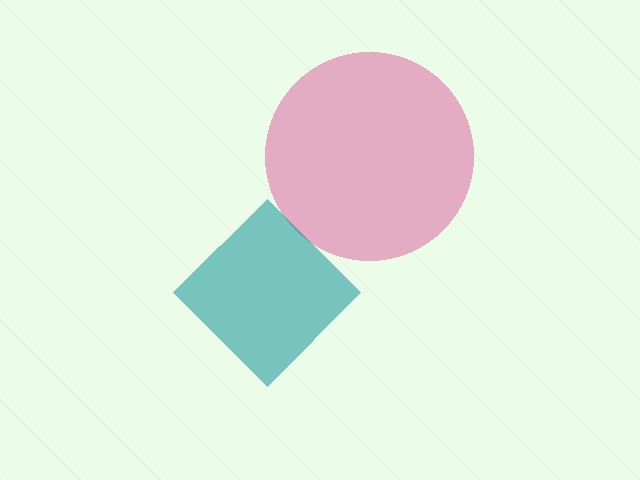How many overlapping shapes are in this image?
There are 2 overlapping shapes in the image.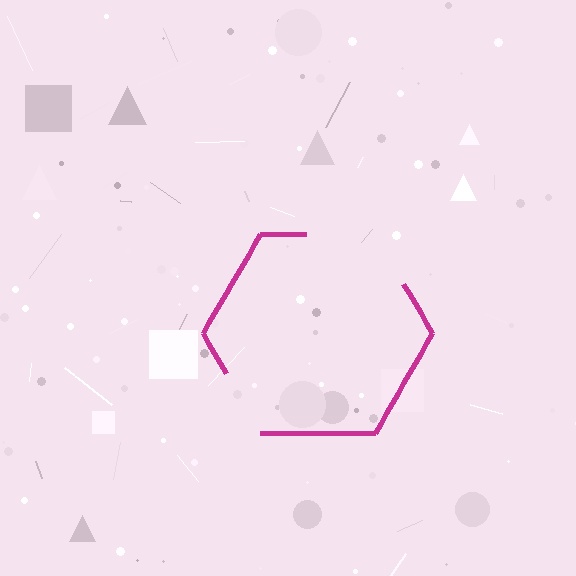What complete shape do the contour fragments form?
The contour fragments form a hexagon.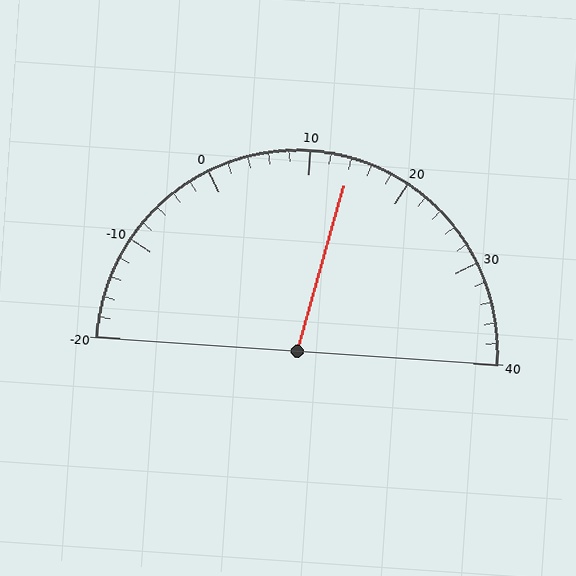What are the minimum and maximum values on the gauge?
The gauge ranges from -20 to 40.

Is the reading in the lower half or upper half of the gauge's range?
The reading is in the upper half of the range (-20 to 40).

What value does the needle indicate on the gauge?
The needle indicates approximately 14.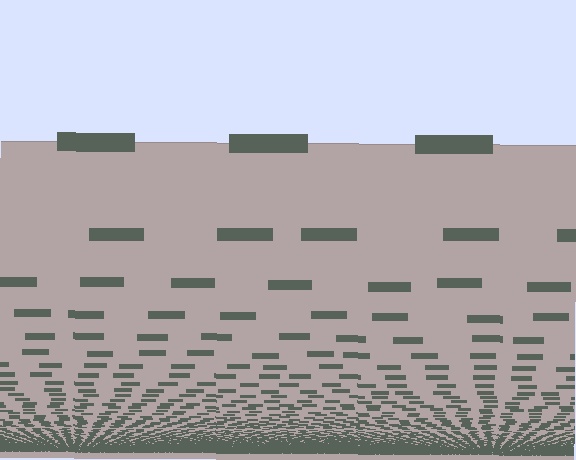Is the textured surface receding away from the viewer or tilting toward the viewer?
The surface appears to tilt toward the viewer. Texture elements get larger and sparser toward the top.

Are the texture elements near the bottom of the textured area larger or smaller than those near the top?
Smaller. The gradient is inverted — elements near the bottom are smaller and denser.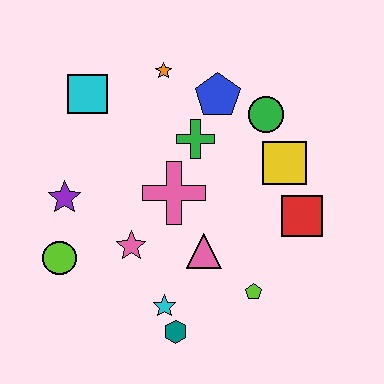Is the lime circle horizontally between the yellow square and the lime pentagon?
No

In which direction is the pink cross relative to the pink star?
The pink cross is above the pink star.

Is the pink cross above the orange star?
No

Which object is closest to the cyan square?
The orange star is closest to the cyan square.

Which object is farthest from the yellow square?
The lime circle is farthest from the yellow square.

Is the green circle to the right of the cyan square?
Yes